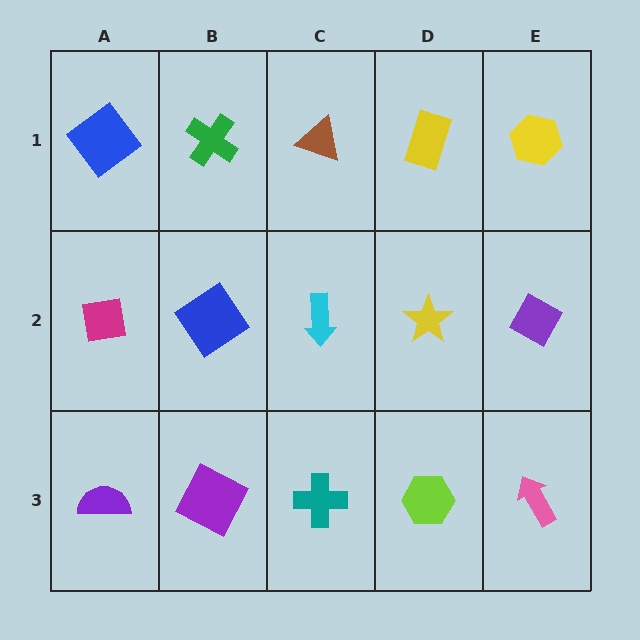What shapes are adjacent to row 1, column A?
A magenta square (row 2, column A), a green cross (row 1, column B).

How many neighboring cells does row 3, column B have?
3.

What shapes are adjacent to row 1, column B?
A blue diamond (row 2, column B), a blue diamond (row 1, column A), a brown triangle (row 1, column C).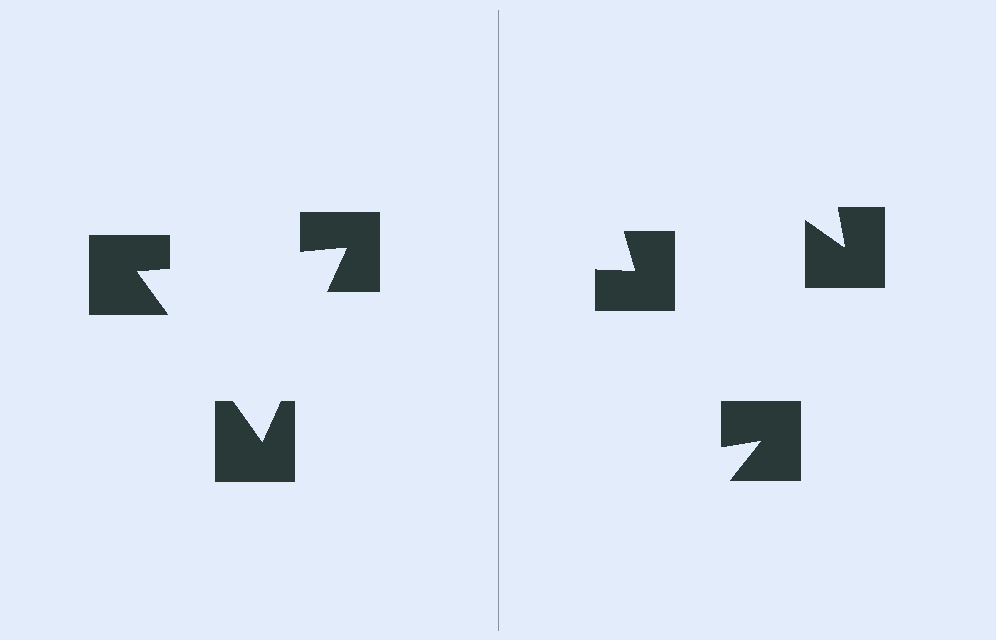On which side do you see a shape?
An illusory triangle appears on the left side. On the right side the wedge cuts are rotated, so no coherent shape forms.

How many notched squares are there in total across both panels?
6 — 3 on each side.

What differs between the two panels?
The notched squares are positioned identically on both sides; only the wedge orientations differ. On the left they align to a triangle; on the right they are misaligned.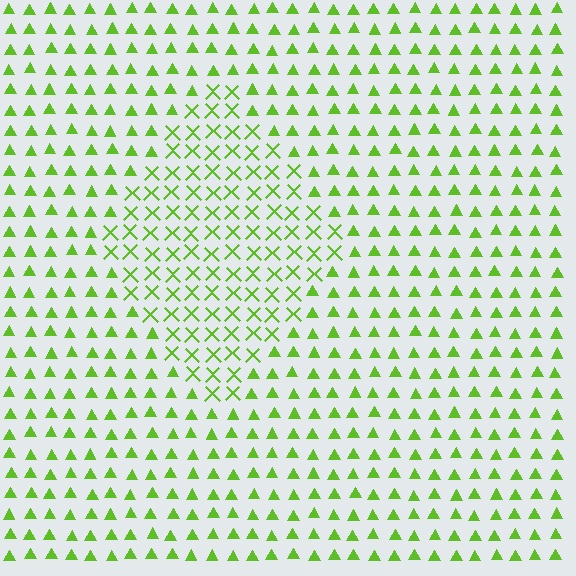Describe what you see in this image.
The image is filled with small lime elements arranged in a uniform grid. A diamond-shaped region contains X marks, while the surrounding area contains triangles. The boundary is defined purely by the change in element shape.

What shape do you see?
I see a diamond.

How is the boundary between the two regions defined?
The boundary is defined by a change in element shape: X marks inside vs. triangles outside. All elements share the same color and spacing.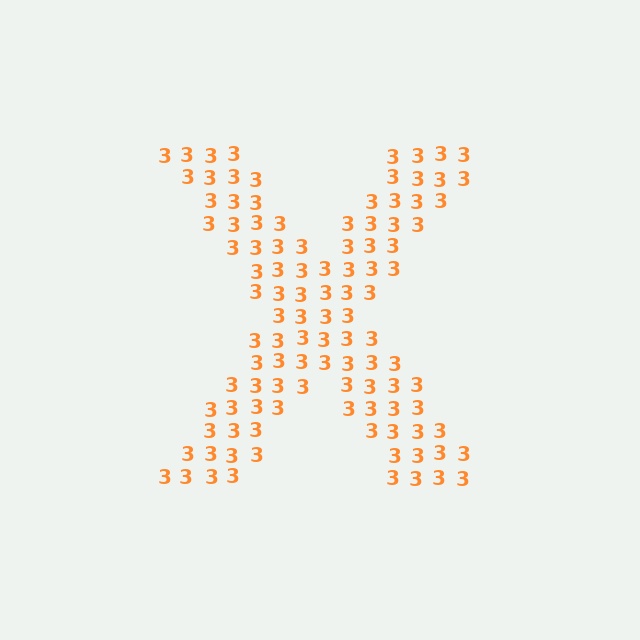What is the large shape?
The large shape is the letter X.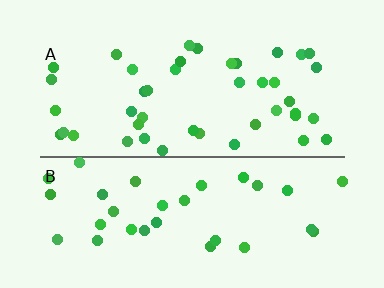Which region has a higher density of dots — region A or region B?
A (the top).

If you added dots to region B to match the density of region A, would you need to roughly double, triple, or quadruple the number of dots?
Approximately double.